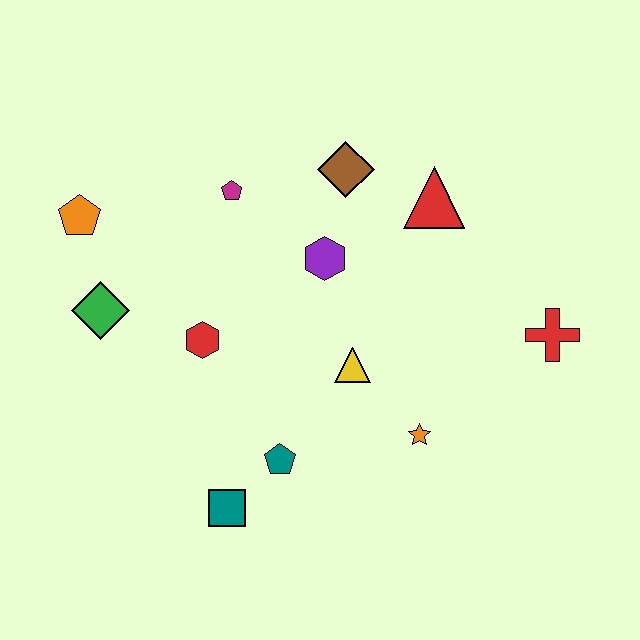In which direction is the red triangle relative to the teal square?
The red triangle is above the teal square.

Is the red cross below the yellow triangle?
No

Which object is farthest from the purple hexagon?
The teal square is farthest from the purple hexagon.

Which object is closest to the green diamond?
The orange pentagon is closest to the green diamond.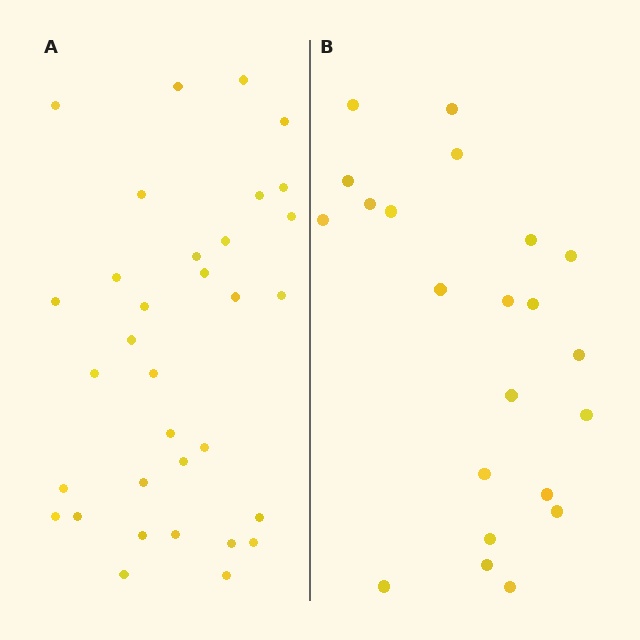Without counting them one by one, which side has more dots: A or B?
Region A (the left region) has more dots.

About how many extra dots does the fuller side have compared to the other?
Region A has roughly 12 or so more dots than region B.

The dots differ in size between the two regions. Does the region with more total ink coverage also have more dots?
No. Region B has more total ink coverage because its dots are larger, but region A actually contains more individual dots. Total area can be misleading — the number of items is what matters here.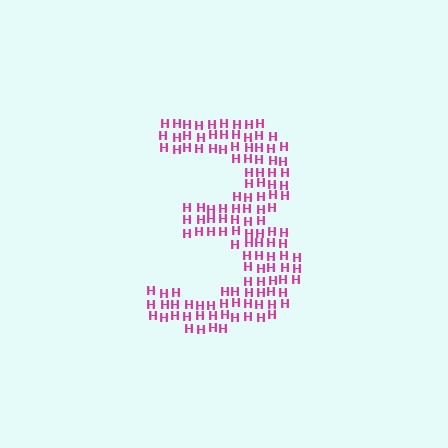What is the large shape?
The large shape is the digit 3.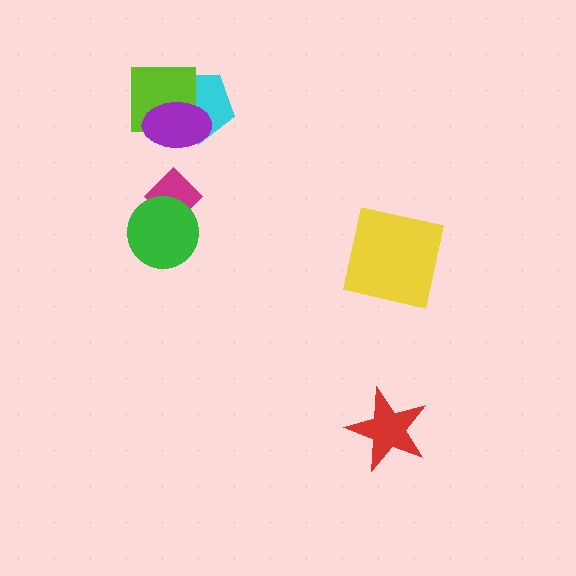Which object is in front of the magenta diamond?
The green circle is in front of the magenta diamond.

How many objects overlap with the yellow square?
0 objects overlap with the yellow square.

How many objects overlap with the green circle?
1 object overlaps with the green circle.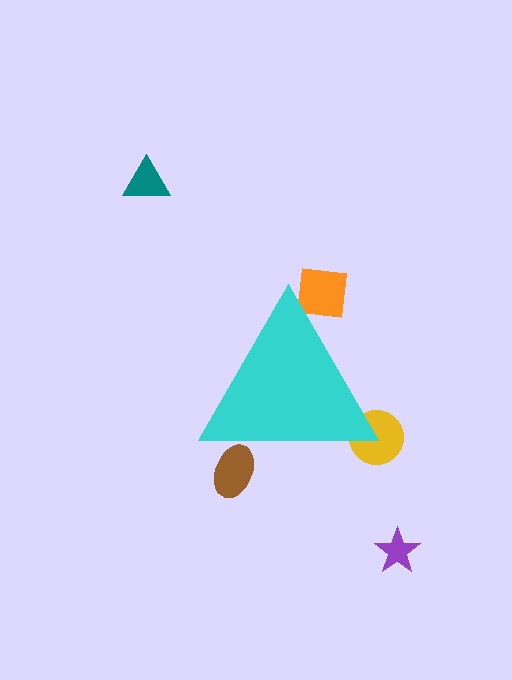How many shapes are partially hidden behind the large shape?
3 shapes are partially hidden.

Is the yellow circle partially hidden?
Yes, the yellow circle is partially hidden behind the cyan triangle.